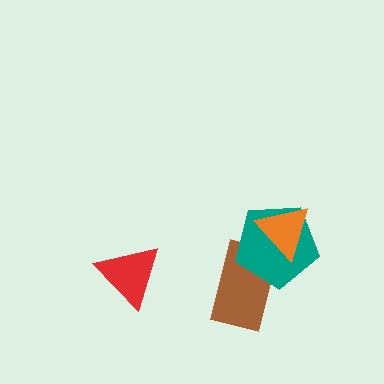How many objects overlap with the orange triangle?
1 object overlaps with the orange triangle.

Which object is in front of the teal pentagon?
The orange triangle is in front of the teal pentagon.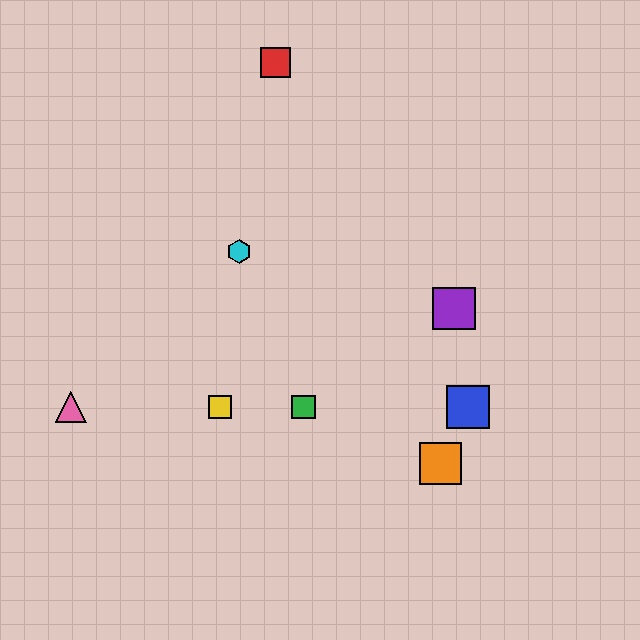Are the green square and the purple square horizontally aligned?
No, the green square is at y≈407 and the purple square is at y≈309.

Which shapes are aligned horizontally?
The blue square, the green square, the yellow square, the pink triangle are aligned horizontally.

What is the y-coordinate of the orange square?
The orange square is at y≈464.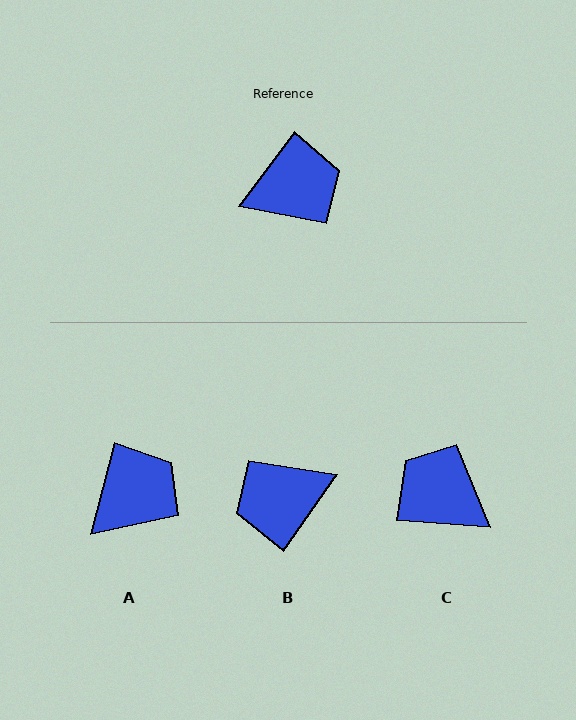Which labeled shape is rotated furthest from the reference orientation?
B, about 178 degrees away.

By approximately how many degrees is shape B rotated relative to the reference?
Approximately 178 degrees clockwise.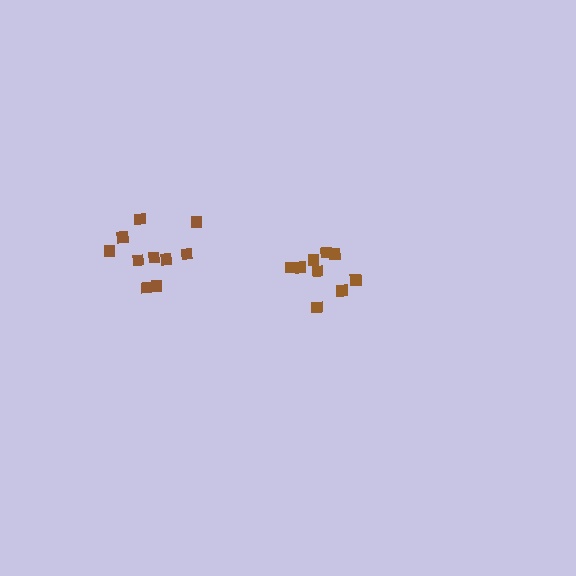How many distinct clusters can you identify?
There are 2 distinct clusters.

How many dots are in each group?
Group 1: 9 dots, Group 2: 10 dots (19 total).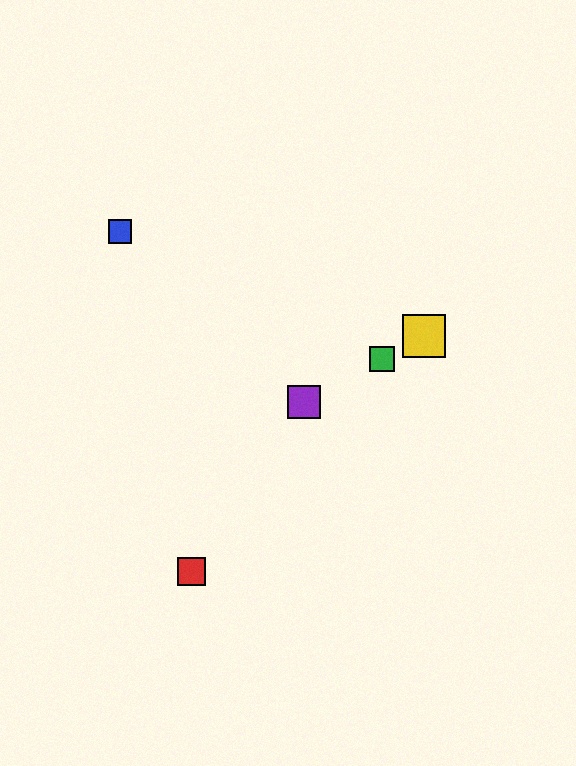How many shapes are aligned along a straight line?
3 shapes (the green square, the yellow square, the purple square) are aligned along a straight line.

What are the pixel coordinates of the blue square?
The blue square is at (120, 232).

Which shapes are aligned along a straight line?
The green square, the yellow square, the purple square are aligned along a straight line.